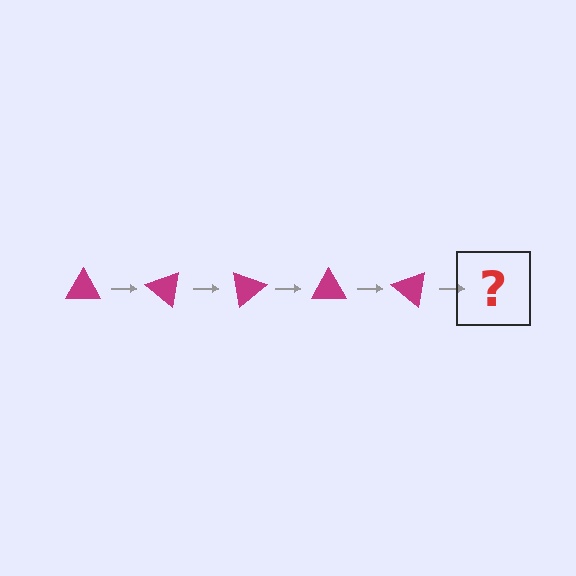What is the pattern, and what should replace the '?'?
The pattern is that the triangle rotates 40 degrees each step. The '?' should be a magenta triangle rotated 200 degrees.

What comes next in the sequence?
The next element should be a magenta triangle rotated 200 degrees.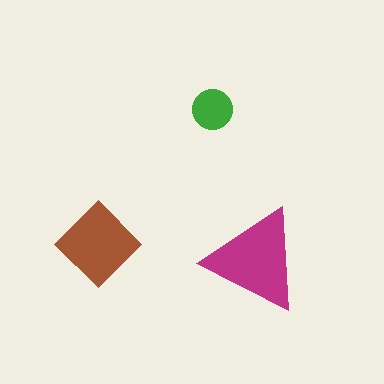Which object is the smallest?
The green circle.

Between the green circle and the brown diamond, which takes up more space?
The brown diamond.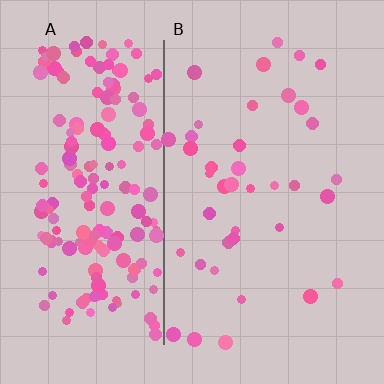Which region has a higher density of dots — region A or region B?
A (the left).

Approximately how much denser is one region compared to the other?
Approximately 4.7× — region A over region B.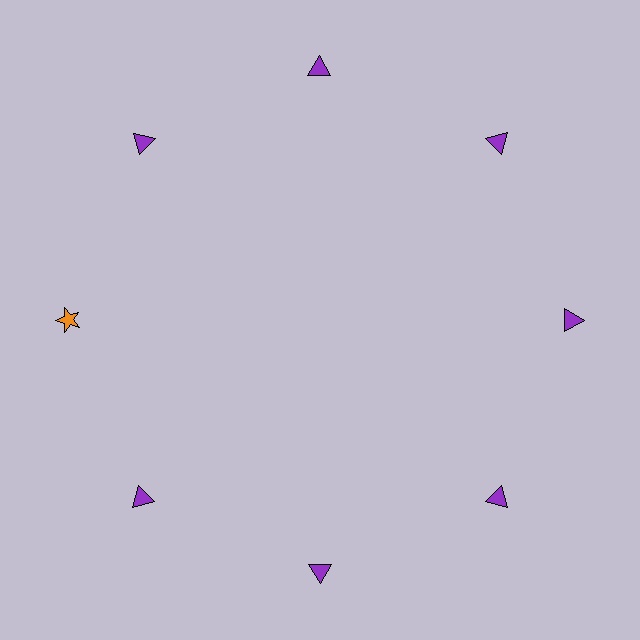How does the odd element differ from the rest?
It differs in both color (orange instead of purple) and shape (star instead of triangle).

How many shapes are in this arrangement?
There are 8 shapes arranged in a ring pattern.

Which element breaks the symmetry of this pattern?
The orange star at roughly the 9 o'clock position breaks the symmetry. All other shapes are purple triangles.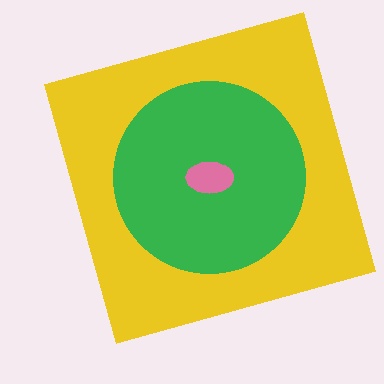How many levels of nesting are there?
3.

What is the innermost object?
The pink ellipse.